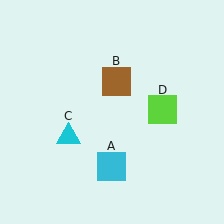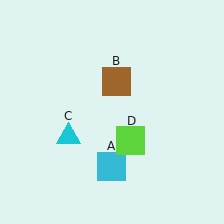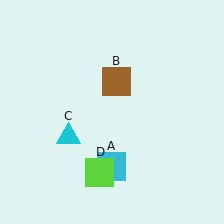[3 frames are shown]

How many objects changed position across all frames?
1 object changed position: lime square (object D).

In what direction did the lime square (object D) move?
The lime square (object D) moved down and to the left.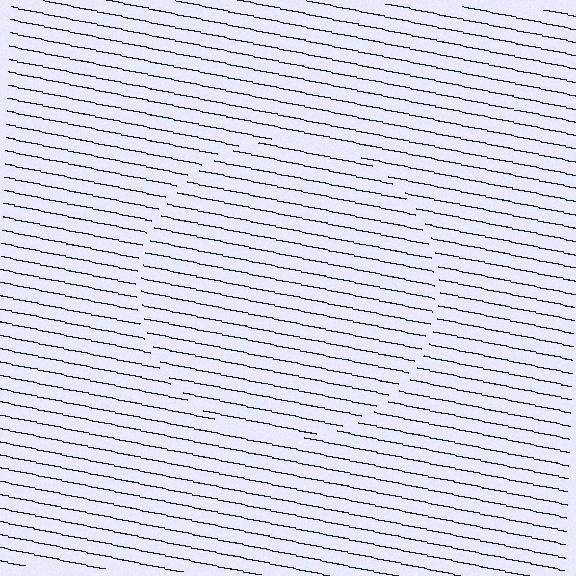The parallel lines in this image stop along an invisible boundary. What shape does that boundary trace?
An illusory circle. The interior of the shape contains the same grating, shifted by half a period — the contour is defined by the phase discontinuity where line-ends from the inner and outer gratings abut.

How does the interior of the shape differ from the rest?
The interior of the shape contains the same grating, shifted by half a period — the contour is defined by the phase discontinuity where line-ends from the inner and outer gratings abut.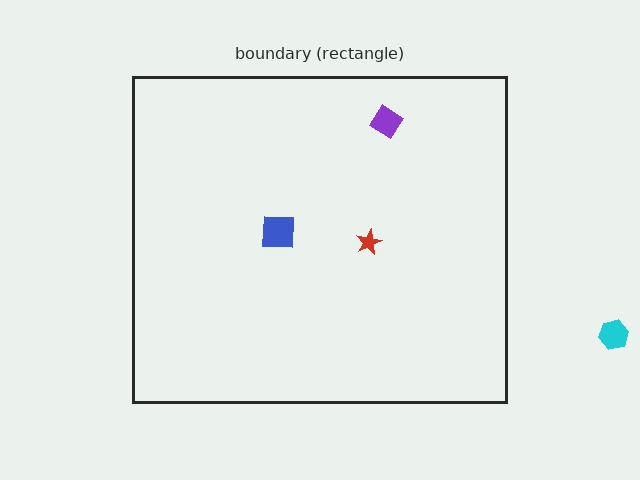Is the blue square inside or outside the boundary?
Inside.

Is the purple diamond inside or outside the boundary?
Inside.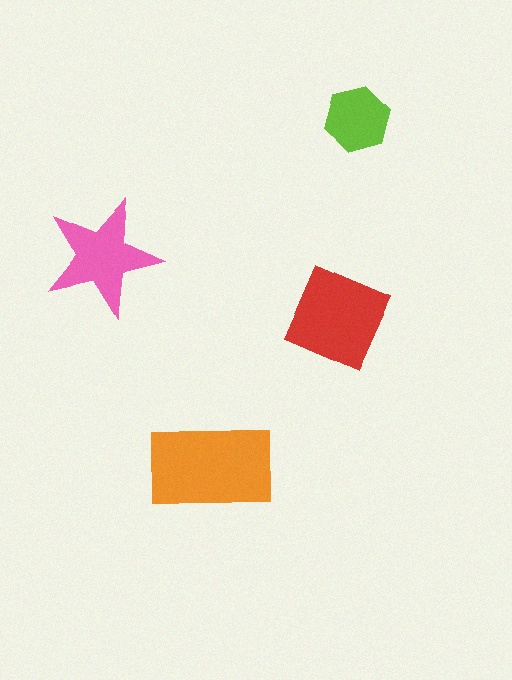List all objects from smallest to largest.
The lime hexagon, the pink star, the red square, the orange rectangle.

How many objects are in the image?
There are 4 objects in the image.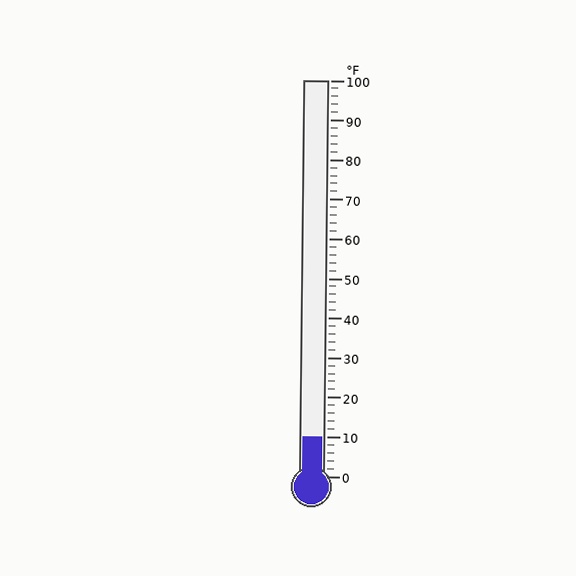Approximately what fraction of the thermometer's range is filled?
The thermometer is filled to approximately 10% of its range.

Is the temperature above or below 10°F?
The temperature is at 10°F.